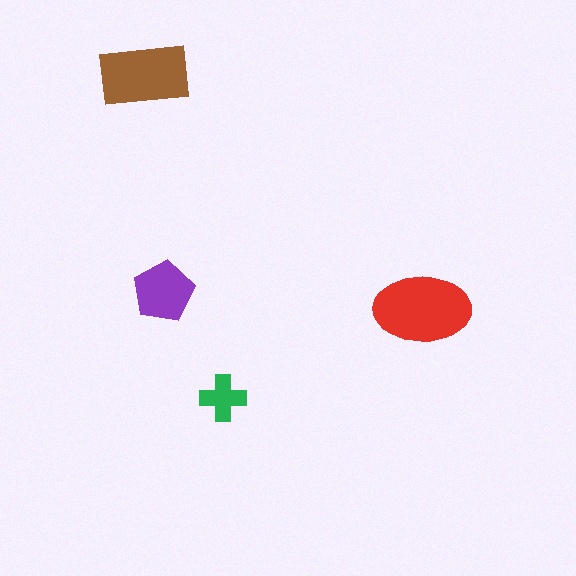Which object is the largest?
The red ellipse.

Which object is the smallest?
The green cross.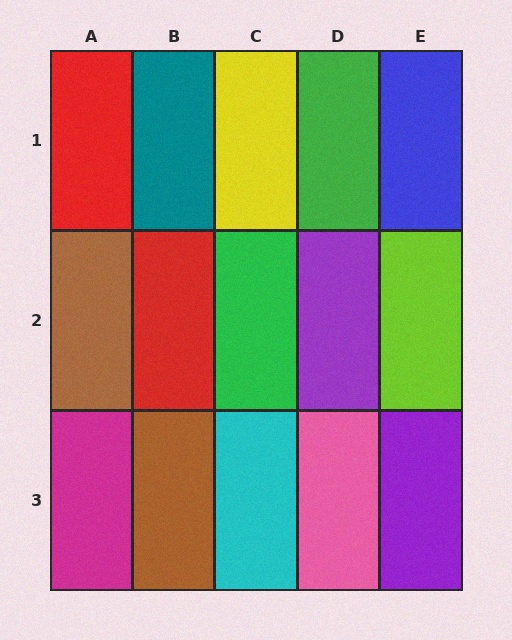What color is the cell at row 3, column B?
Brown.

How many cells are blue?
1 cell is blue.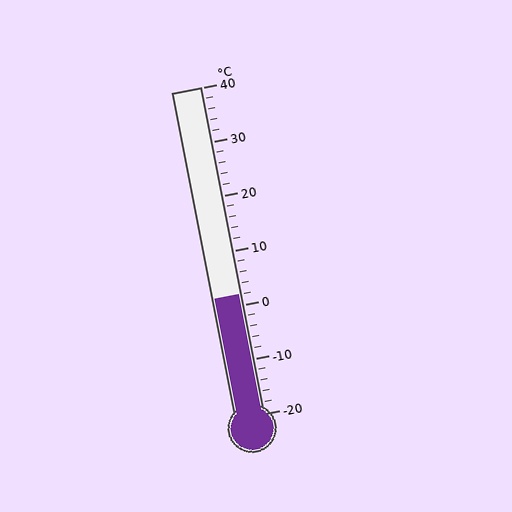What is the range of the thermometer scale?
The thermometer scale ranges from -20°C to 40°C.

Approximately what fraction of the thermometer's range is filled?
The thermometer is filled to approximately 35% of its range.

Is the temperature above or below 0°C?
The temperature is above 0°C.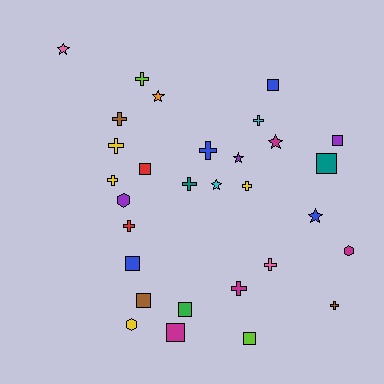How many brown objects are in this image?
There are 3 brown objects.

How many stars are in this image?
There are 6 stars.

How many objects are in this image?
There are 30 objects.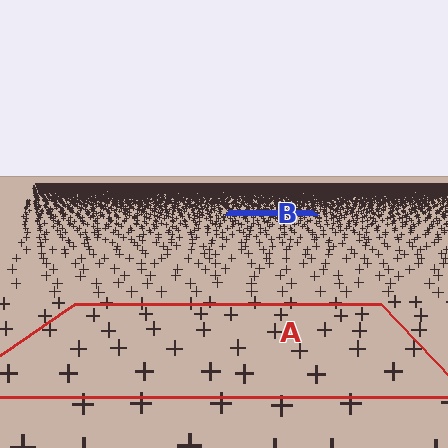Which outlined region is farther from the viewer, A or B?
Region B is farther from the viewer — the texture elements inside it appear smaller and more densely packed.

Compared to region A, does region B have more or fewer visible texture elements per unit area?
Region B has more texture elements per unit area — they are packed more densely because it is farther away.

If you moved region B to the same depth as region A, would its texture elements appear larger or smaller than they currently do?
They would appear larger. At a closer depth, the same texture elements are projected at a bigger on-screen size.